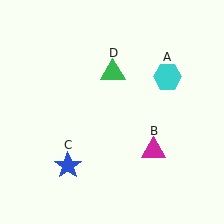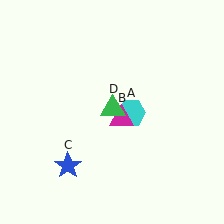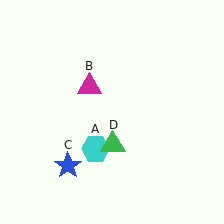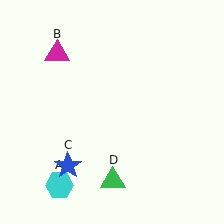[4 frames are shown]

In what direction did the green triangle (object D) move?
The green triangle (object D) moved down.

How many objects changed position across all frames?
3 objects changed position: cyan hexagon (object A), magenta triangle (object B), green triangle (object D).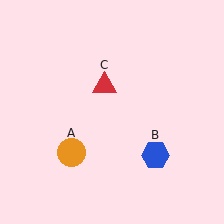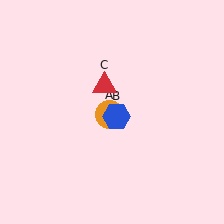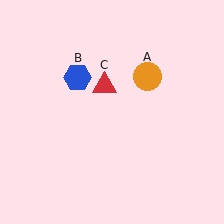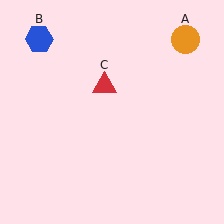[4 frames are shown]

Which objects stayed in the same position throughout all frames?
Red triangle (object C) remained stationary.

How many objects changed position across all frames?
2 objects changed position: orange circle (object A), blue hexagon (object B).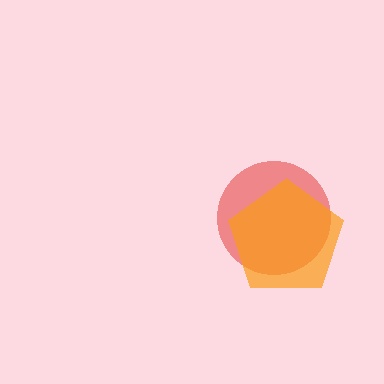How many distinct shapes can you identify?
There are 2 distinct shapes: a red circle, an orange pentagon.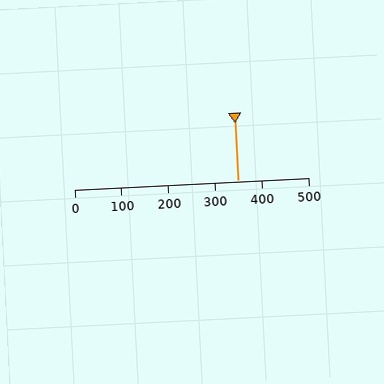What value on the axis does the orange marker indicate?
The marker indicates approximately 350.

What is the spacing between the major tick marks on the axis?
The major ticks are spaced 100 apart.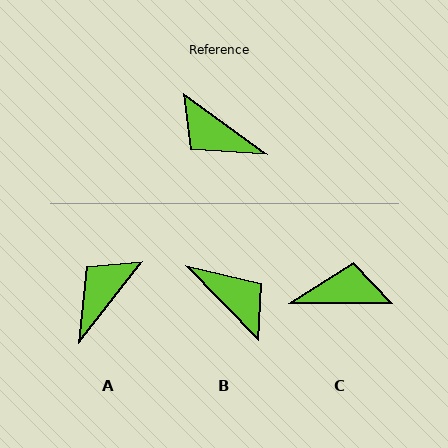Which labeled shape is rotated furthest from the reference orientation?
B, about 170 degrees away.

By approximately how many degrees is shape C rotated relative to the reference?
Approximately 144 degrees clockwise.